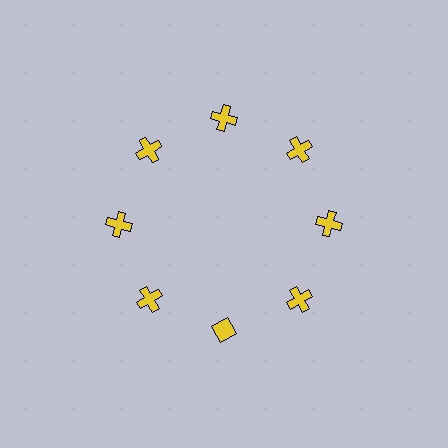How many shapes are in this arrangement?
There are 8 shapes arranged in a ring pattern.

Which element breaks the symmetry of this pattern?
The yellow diamond at roughly the 6 o'clock position breaks the symmetry. All other shapes are yellow crosses.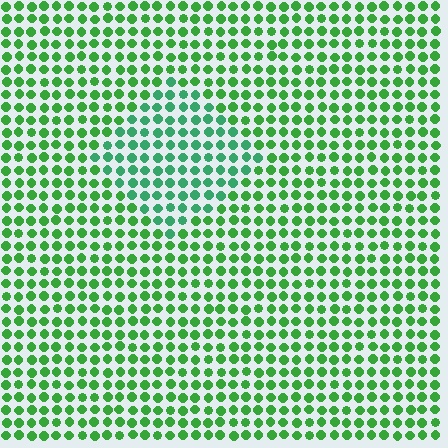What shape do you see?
I see a diamond.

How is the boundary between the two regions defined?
The boundary is defined purely by a slight shift in hue (about 27 degrees). Spacing, size, and orientation are identical on both sides.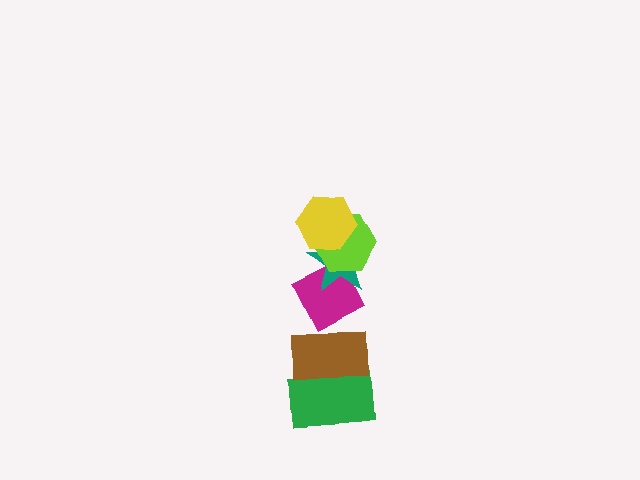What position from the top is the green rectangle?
The green rectangle is 6th from the top.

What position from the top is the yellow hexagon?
The yellow hexagon is 1st from the top.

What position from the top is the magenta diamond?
The magenta diamond is 4th from the top.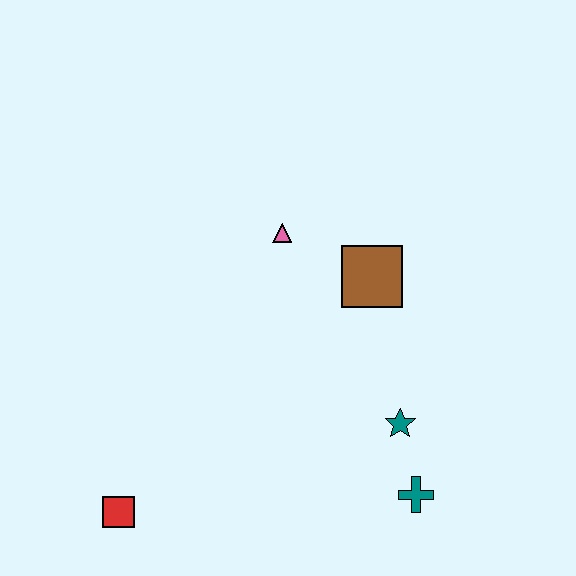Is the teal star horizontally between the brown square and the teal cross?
Yes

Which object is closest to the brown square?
The pink triangle is closest to the brown square.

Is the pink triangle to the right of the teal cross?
No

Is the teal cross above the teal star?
No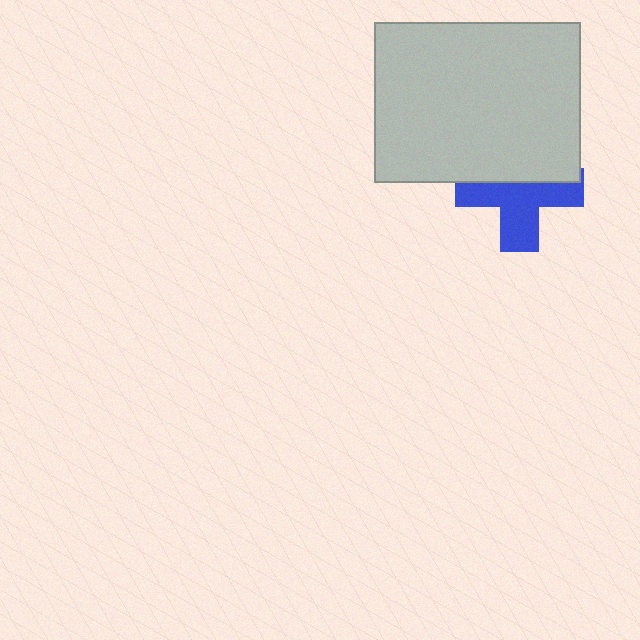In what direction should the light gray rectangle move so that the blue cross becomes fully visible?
The light gray rectangle should move up. That is the shortest direction to clear the overlap and leave the blue cross fully visible.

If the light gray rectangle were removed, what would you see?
You would see the complete blue cross.